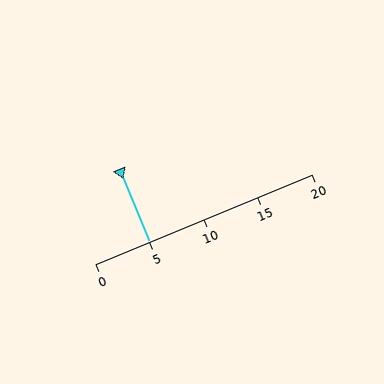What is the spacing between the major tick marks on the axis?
The major ticks are spaced 5 apart.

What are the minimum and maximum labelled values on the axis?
The axis runs from 0 to 20.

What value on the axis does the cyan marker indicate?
The marker indicates approximately 5.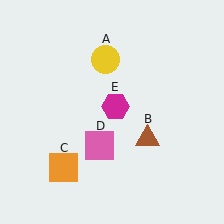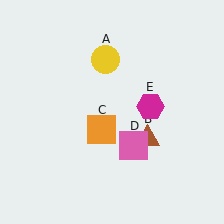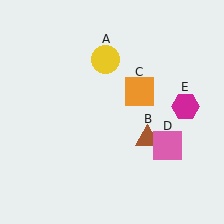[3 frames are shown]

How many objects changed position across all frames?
3 objects changed position: orange square (object C), pink square (object D), magenta hexagon (object E).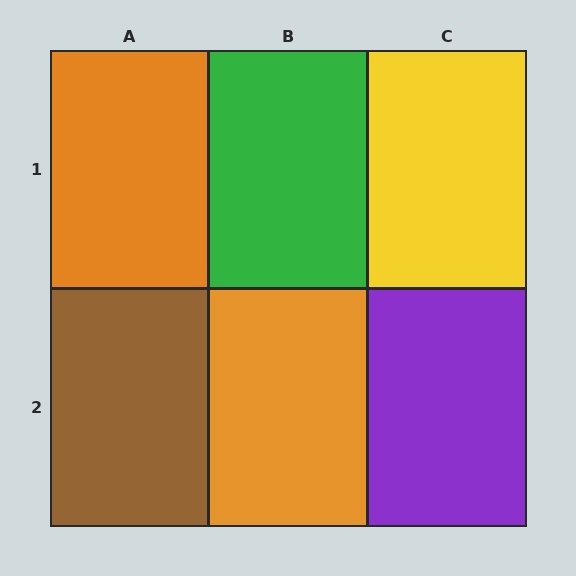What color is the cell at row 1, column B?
Green.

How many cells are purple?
1 cell is purple.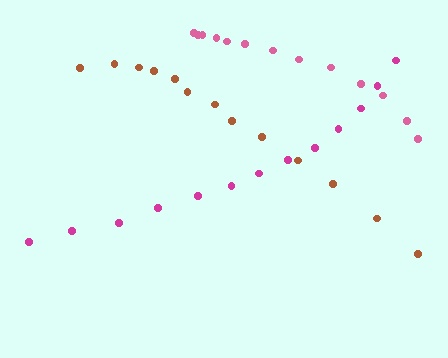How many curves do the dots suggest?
There are 3 distinct paths.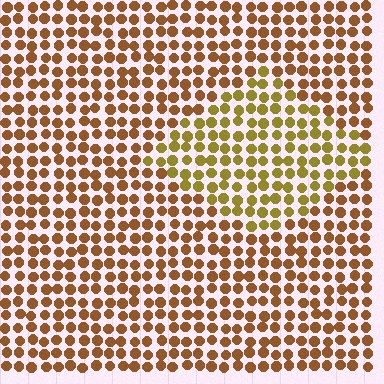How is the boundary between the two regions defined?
The boundary is defined purely by a slight shift in hue (about 29 degrees). Spacing, size, and orientation are identical on both sides.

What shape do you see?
I see a diamond.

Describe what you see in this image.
The image is filled with small brown elements in a uniform arrangement. A diamond-shaped region is visible where the elements are tinted to a slightly different hue, forming a subtle color boundary.